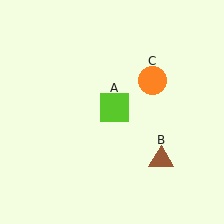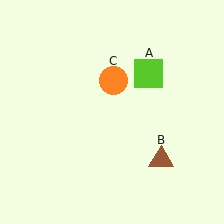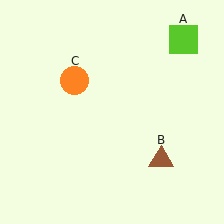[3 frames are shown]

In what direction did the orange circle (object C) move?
The orange circle (object C) moved left.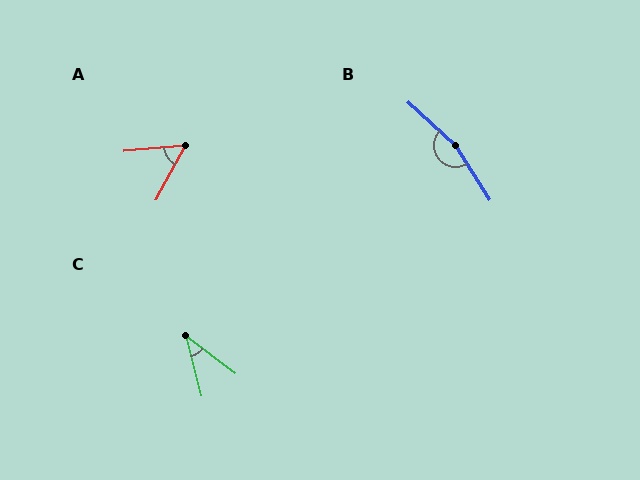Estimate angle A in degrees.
Approximately 57 degrees.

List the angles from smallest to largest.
C (38°), A (57°), B (165°).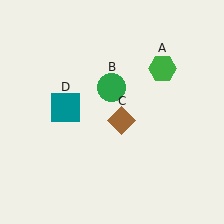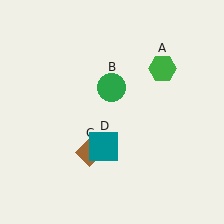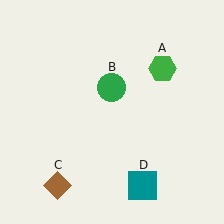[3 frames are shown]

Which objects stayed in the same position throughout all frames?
Green hexagon (object A) and green circle (object B) remained stationary.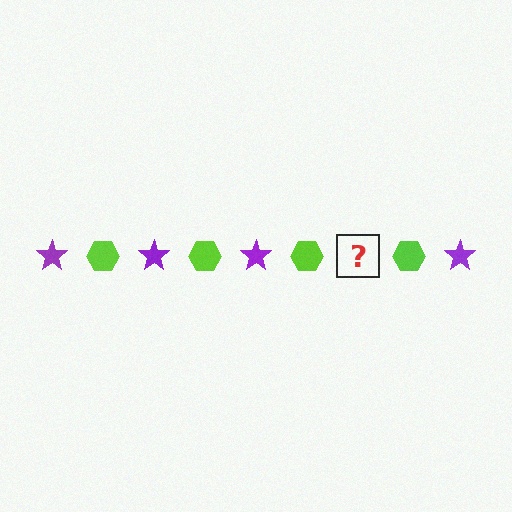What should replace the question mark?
The question mark should be replaced with a purple star.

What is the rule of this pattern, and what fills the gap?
The rule is that the pattern alternates between purple star and lime hexagon. The gap should be filled with a purple star.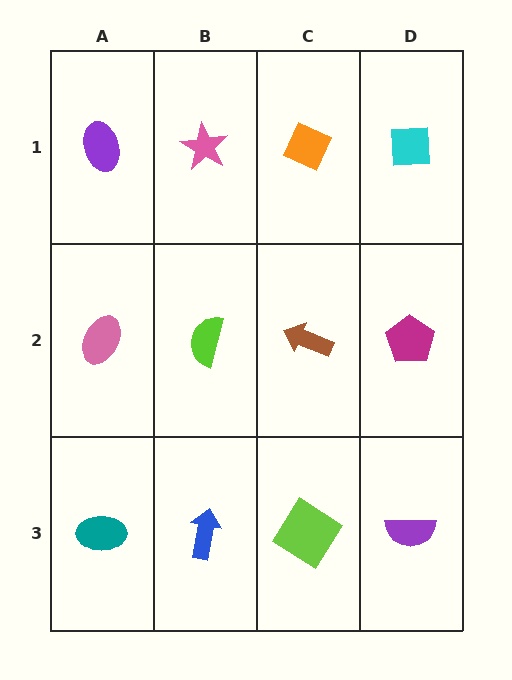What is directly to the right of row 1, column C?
A cyan square.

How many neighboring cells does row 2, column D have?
3.